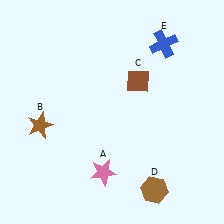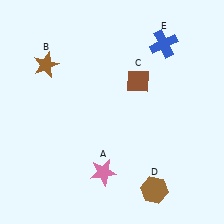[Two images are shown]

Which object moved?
The brown star (B) moved up.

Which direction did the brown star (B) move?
The brown star (B) moved up.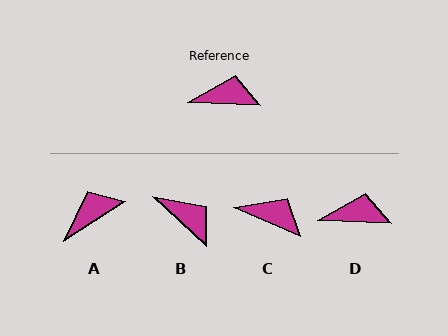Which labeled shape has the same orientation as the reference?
D.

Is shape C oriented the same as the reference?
No, it is off by about 20 degrees.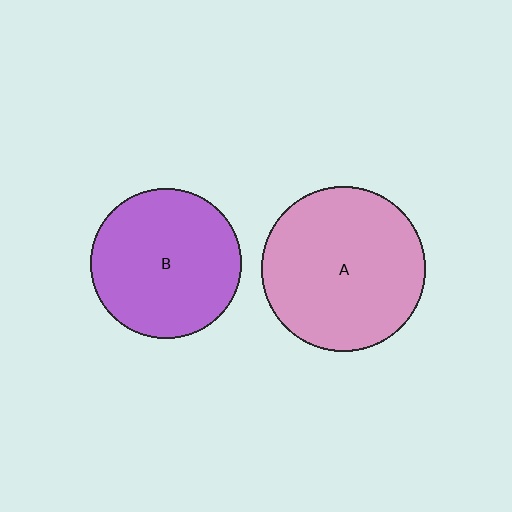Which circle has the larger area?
Circle A (pink).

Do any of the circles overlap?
No, none of the circles overlap.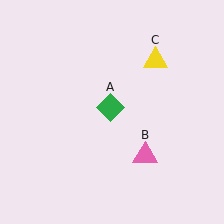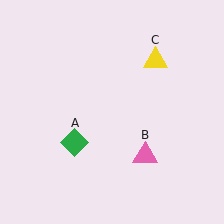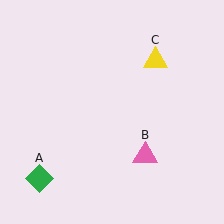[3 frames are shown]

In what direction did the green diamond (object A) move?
The green diamond (object A) moved down and to the left.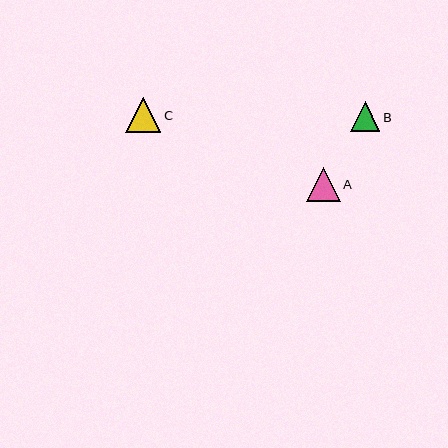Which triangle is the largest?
Triangle C is the largest with a size of approximately 35 pixels.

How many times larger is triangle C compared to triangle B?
Triangle C is approximately 1.2 times the size of triangle B.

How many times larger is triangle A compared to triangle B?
Triangle A is approximately 1.1 times the size of triangle B.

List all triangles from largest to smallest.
From largest to smallest: C, A, B.